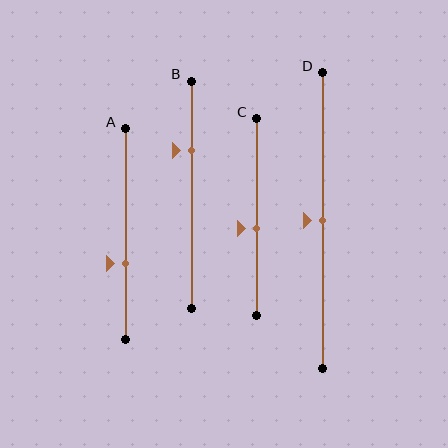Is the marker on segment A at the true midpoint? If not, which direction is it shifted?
No, the marker on segment A is shifted downward by about 14% of the segment length.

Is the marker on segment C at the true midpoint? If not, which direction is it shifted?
No, the marker on segment C is shifted downward by about 6% of the segment length.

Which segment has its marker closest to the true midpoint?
Segment D has its marker closest to the true midpoint.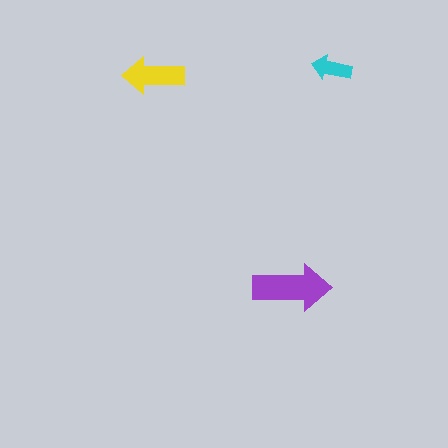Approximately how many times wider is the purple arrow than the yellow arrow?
About 1.5 times wider.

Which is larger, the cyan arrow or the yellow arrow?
The yellow one.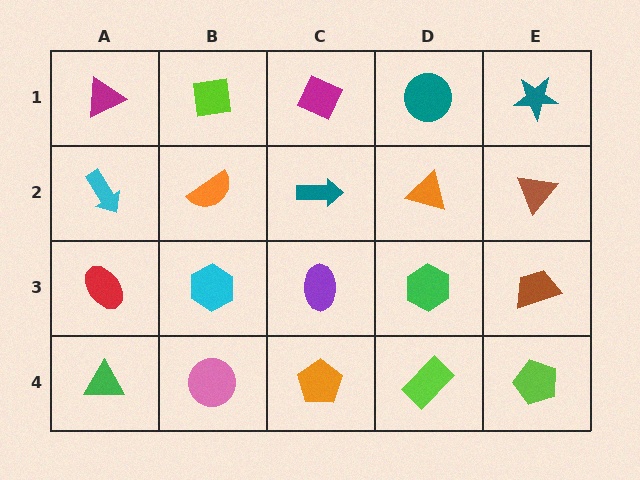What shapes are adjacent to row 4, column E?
A brown trapezoid (row 3, column E), a lime rectangle (row 4, column D).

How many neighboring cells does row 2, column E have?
3.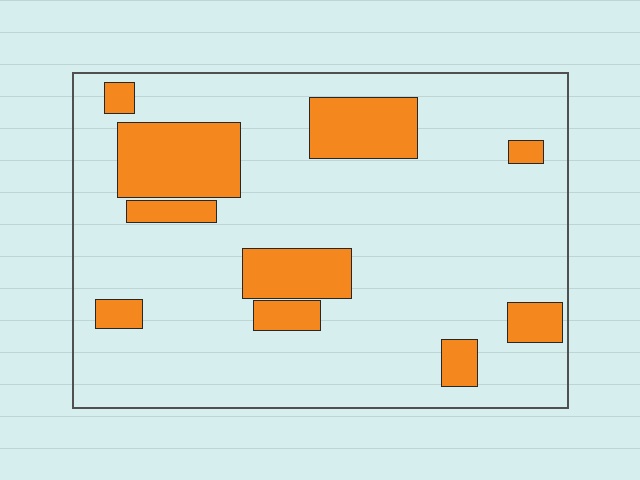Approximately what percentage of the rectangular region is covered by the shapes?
Approximately 20%.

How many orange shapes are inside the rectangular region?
10.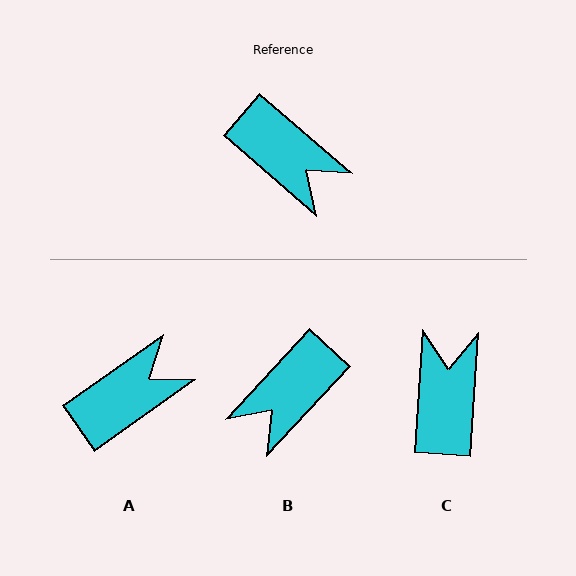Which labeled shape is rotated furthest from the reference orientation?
C, about 127 degrees away.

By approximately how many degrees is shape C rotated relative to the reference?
Approximately 127 degrees counter-clockwise.